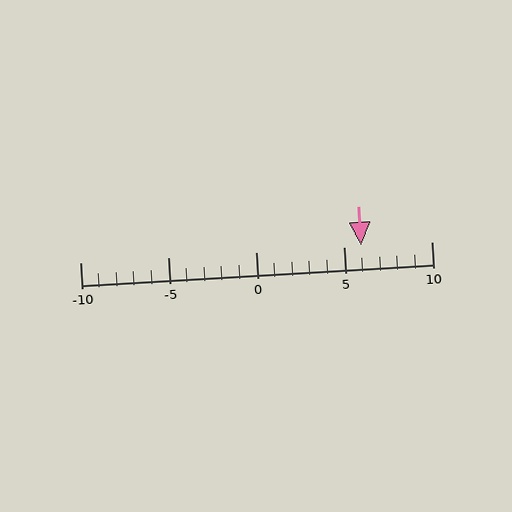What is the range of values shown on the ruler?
The ruler shows values from -10 to 10.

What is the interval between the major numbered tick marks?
The major tick marks are spaced 5 units apart.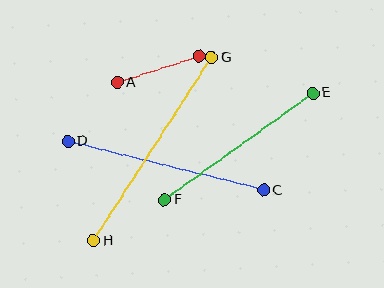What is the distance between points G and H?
The distance is approximately 218 pixels.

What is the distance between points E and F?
The distance is approximately 183 pixels.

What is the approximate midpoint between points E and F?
The midpoint is at approximately (239, 146) pixels.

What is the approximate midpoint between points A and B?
The midpoint is at approximately (158, 69) pixels.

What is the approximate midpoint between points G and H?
The midpoint is at approximately (152, 149) pixels.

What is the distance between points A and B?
The distance is approximately 86 pixels.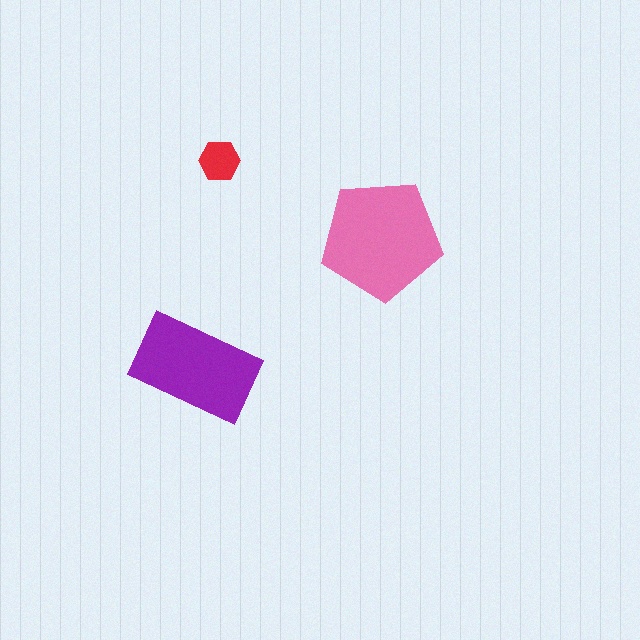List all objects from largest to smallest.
The pink pentagon, the purple rectangle, the red hexagon.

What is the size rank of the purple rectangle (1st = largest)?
2nd.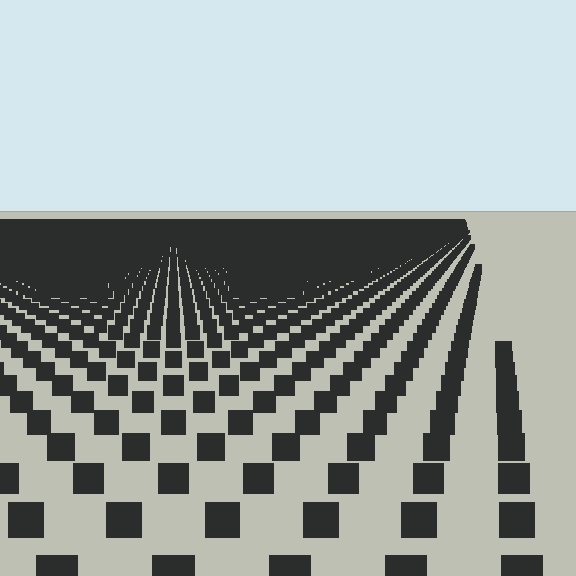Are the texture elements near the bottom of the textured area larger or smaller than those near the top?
Larger. Near the bottom, elements are closer to the viewer and appear at a bigger on-screen size.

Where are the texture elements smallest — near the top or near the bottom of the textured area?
Near the top.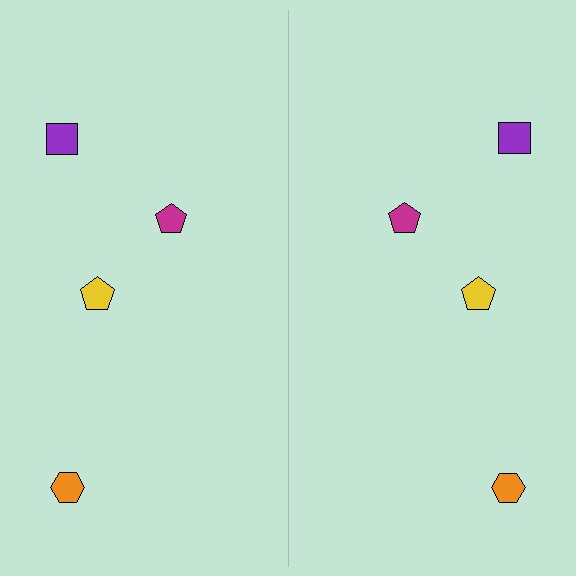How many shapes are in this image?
There are 8 shapes in this image.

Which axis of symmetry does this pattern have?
The pattern has a vertical axis of symmetry running through the center of the image.